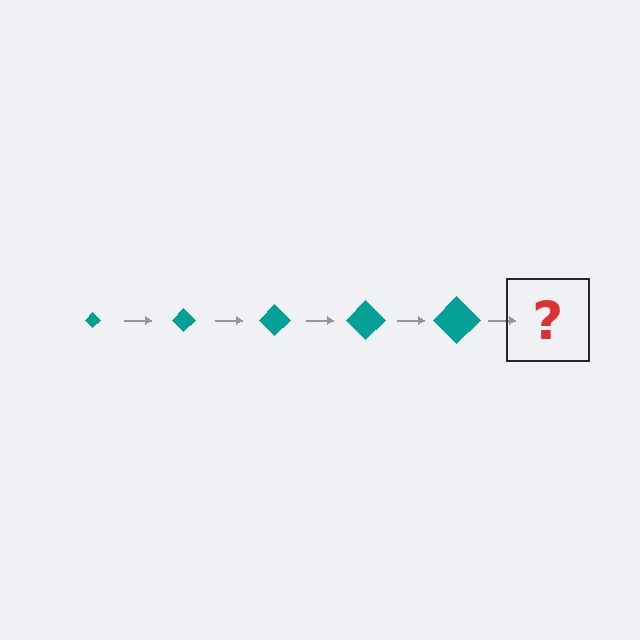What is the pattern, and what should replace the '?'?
The pattern is that the diamond gets progressively larger each step. The '?' should be a teal diamond, larger than the previous one.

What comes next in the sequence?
The next element should be a teal diamond, larger than the previous one.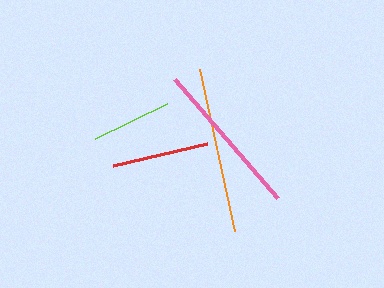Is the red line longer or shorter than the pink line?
The pink line is longer than the red line.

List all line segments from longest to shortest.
From longest to shortest: orange, pink, red, lime.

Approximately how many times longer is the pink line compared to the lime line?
The pink line is approximately 2.0 times the length of the lime line.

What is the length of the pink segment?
The pink segment is approximately 157 pixels long.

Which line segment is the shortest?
The lime line is the shortest at approximately 80 pixels.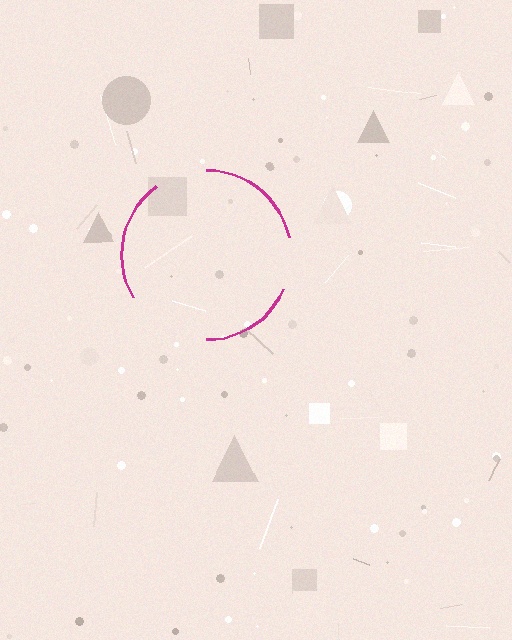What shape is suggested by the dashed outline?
The dashed outline suggests a circle.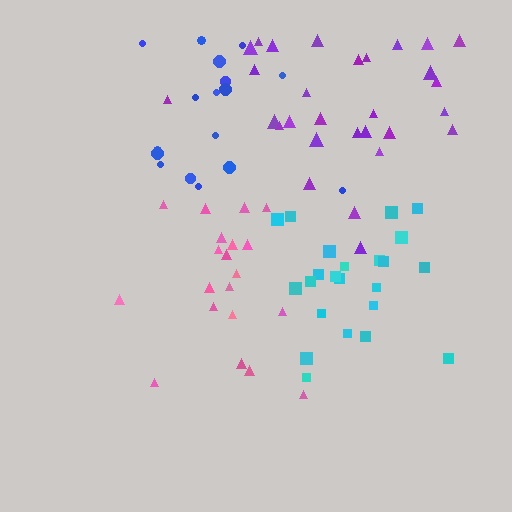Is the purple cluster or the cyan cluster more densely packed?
Cyan.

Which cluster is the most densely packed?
Cyan.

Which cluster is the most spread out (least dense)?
Blue.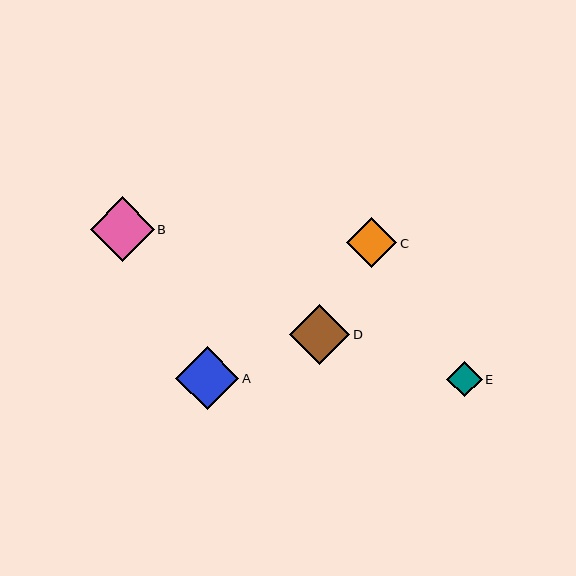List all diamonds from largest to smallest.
From largest to smallest: B, A, D, C, E.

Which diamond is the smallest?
Diamond E is the smallest with a size of approximately 35 pixels.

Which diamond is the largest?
Diamond B is the largest with a size of approximately 64 pixels.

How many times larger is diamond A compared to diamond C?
Diamond A is approximately 1.3 times the size of diamond C.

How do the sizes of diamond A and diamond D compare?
Diamond A and diamond D are approximately the same size.